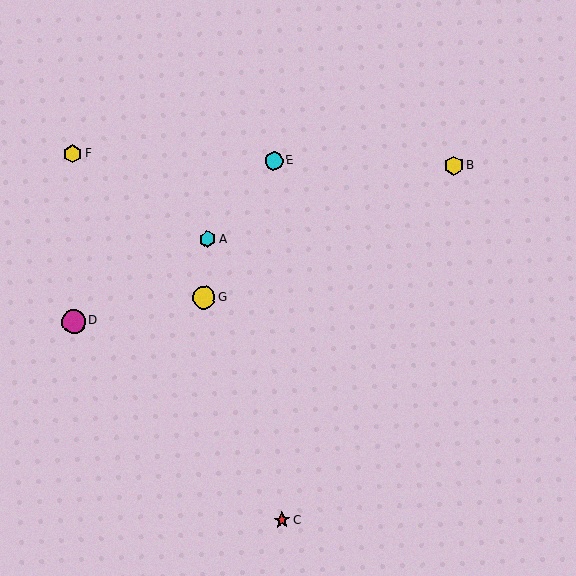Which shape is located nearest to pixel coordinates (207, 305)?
The yellow circle (labeled G) at (204, 298) is nearest to that location.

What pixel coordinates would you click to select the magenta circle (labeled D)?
Click at (74, 322) to select the magenta circle D.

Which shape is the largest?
The magenta circle (labeled D) is the largest.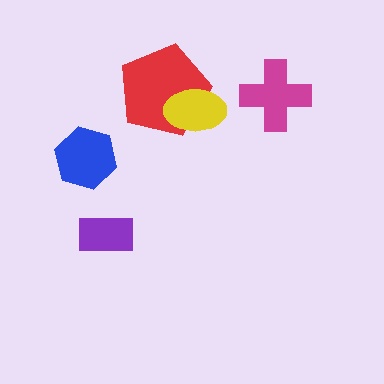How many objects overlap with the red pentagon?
1 object overlaps with the red pentagon.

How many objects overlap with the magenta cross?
0 objects overlap with the magenta cross.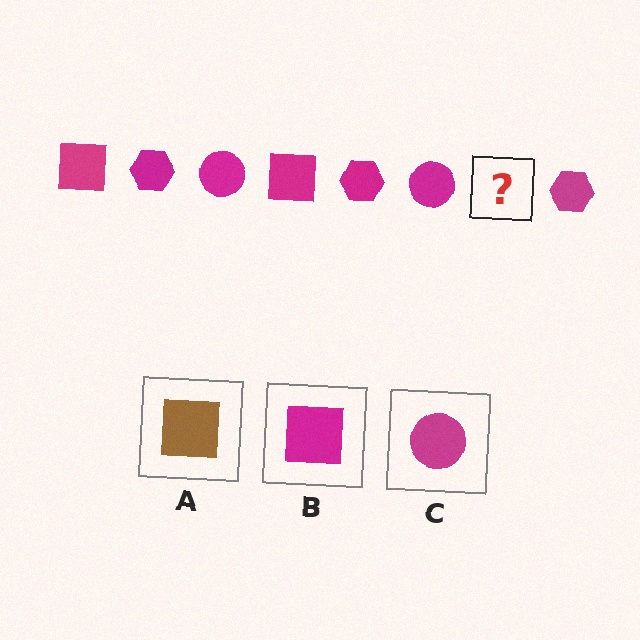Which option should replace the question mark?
Option B.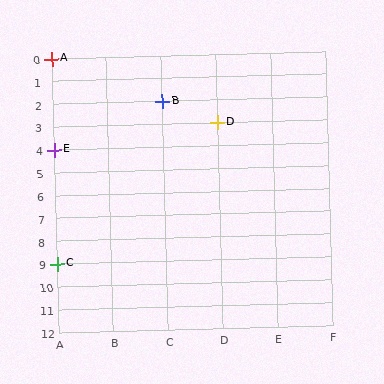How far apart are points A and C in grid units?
Points A and C are 9 rows apart.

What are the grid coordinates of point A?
Point A is at grid coordinates (A, 0).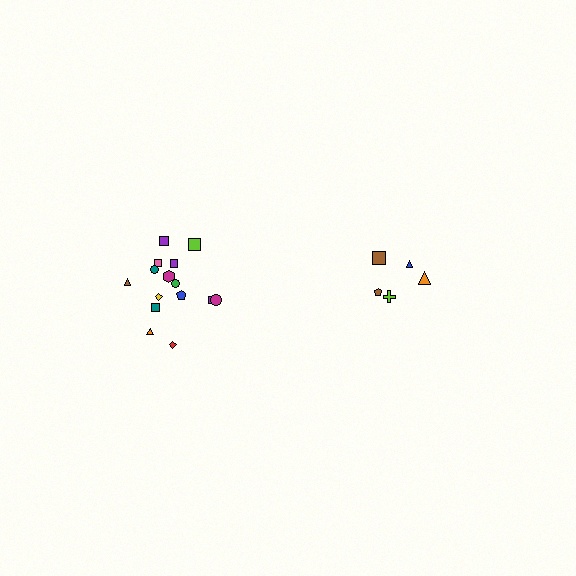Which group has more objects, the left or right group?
The left group.